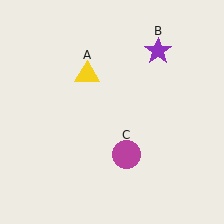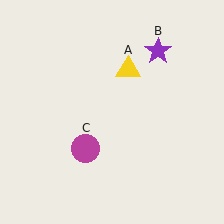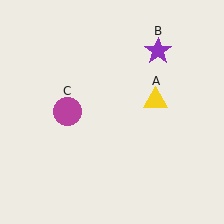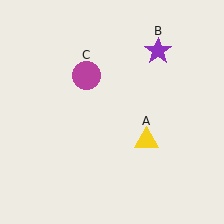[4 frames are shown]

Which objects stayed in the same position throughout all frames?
Purple star (object B) remained stationary.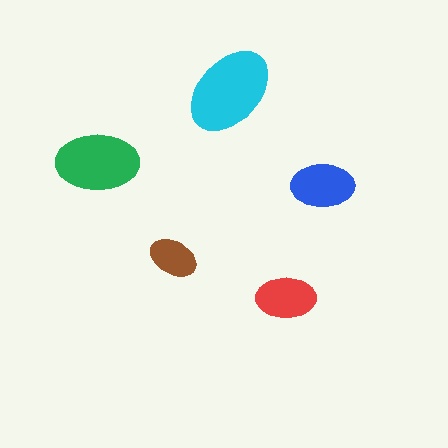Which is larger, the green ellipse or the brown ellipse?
The green one.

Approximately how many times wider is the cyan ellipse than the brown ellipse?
About 2 times wider.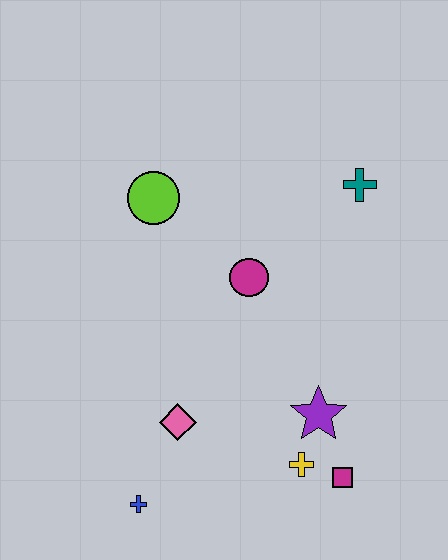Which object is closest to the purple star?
The yellow cross is closest to the purple star.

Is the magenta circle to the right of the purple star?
No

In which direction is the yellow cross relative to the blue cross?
The yellow cross is to the right of the blue cross.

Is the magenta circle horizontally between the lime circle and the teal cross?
Yes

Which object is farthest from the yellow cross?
The lime circle is farthest from the yellow cross.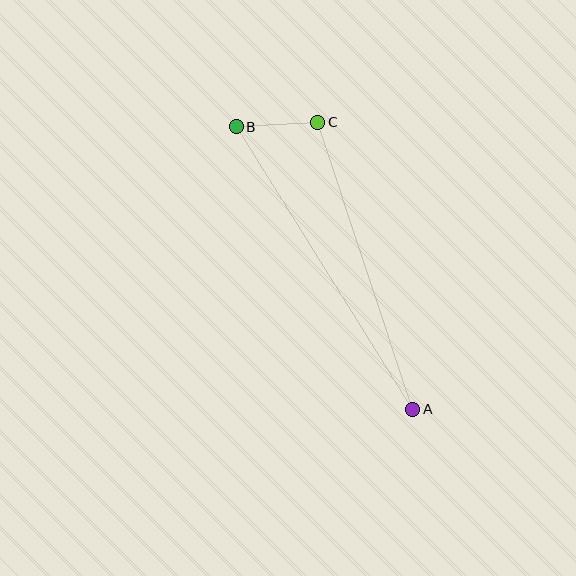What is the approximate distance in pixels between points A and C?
The distance between A and C is approximately 302 pixels.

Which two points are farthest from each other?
Points A and B are farthest from each other.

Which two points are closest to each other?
Points B and C are closest to each other.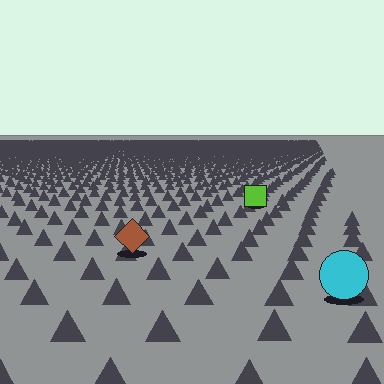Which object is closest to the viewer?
The cyan circle is closest. The texture marks near it are larger and more spread out.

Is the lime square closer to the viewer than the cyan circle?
No. The cyan circle is closer — you can tell from the texture gradient: the ground texture is coarser near it.